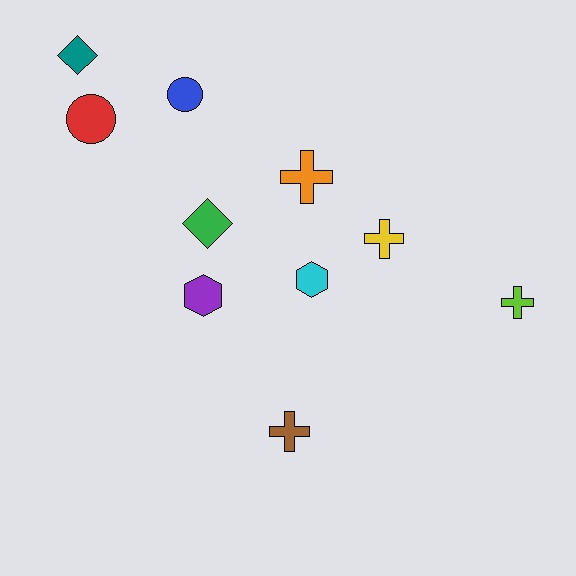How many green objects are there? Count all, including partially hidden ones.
There is 1 green object.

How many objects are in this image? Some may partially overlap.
There are 10 objects.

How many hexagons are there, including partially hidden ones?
There are 2 hexagons.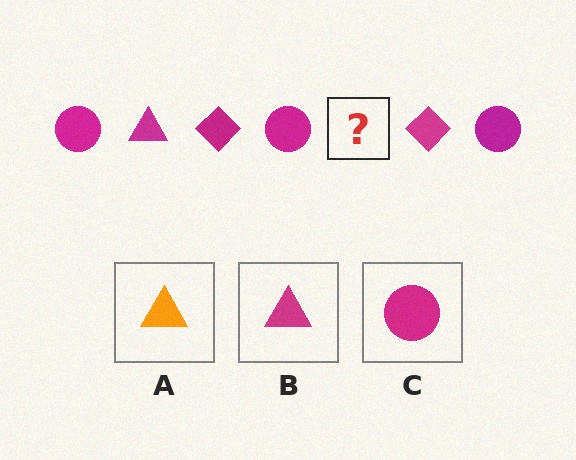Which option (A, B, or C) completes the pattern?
B.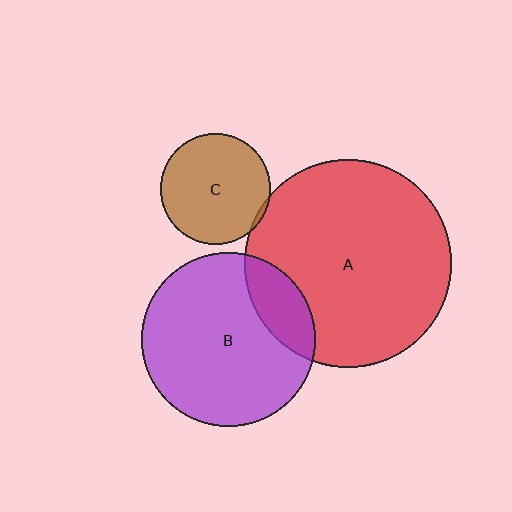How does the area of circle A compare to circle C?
Approximately 3.5 times.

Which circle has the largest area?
Circle A (red).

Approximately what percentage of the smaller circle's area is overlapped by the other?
Approximately 5%.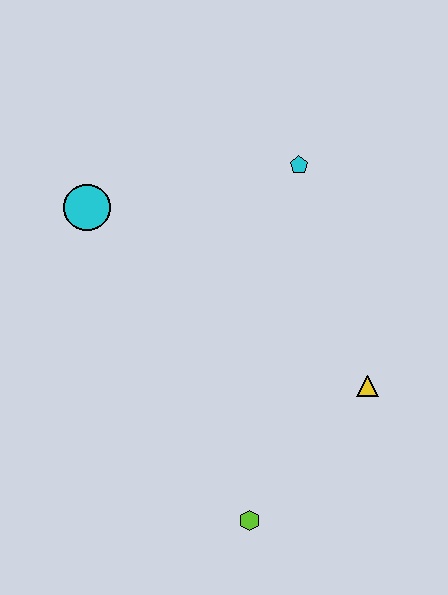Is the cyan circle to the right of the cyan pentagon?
No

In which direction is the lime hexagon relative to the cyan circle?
The lime hexagon is below the cyan circle.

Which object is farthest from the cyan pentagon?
The lime hexagon is farthest from the cyan pentagon.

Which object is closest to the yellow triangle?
The lime hexagon is closest to the yellow triangle.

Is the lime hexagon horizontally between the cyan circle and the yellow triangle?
Yes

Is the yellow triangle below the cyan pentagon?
Yes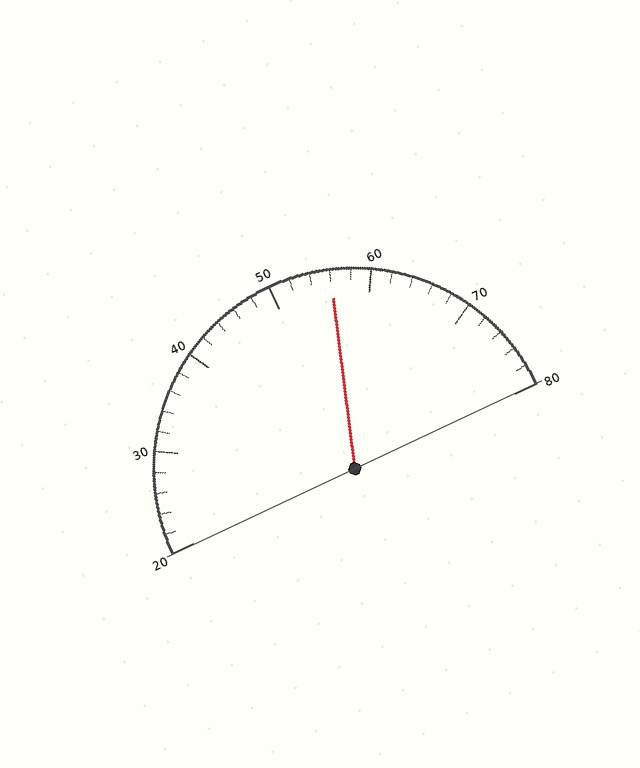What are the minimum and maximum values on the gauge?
The gauge ranges from 20 to 80.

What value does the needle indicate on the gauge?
The needle indicates approximately 56.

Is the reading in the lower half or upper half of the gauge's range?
The reading is in the upper half of the range (20 to 80).